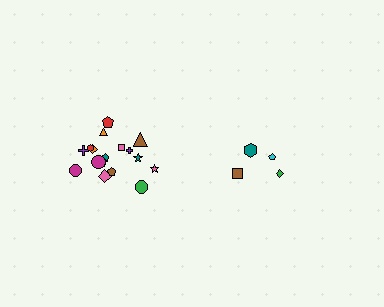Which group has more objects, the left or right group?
The left group.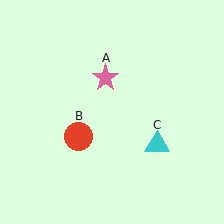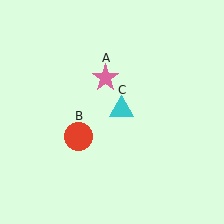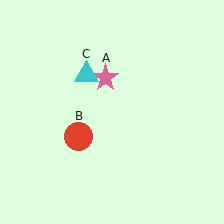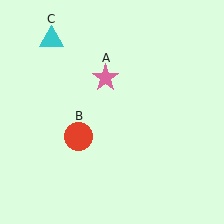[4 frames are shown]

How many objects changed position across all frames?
1 object changed position: cyan triangle (object C).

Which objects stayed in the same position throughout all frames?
Pink star (object A) and red circle (object B) remained stationary.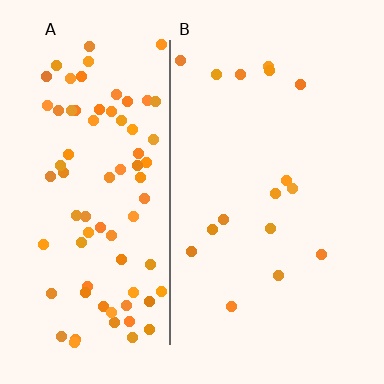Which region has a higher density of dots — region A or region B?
A (the left).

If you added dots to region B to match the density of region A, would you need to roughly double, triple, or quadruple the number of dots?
Approximately quadruple.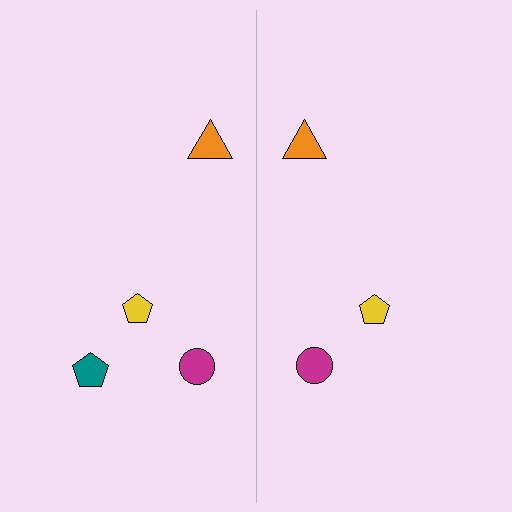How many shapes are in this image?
There are 7 shapes in this image.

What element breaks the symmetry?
A teal pentagon is missing from the right side.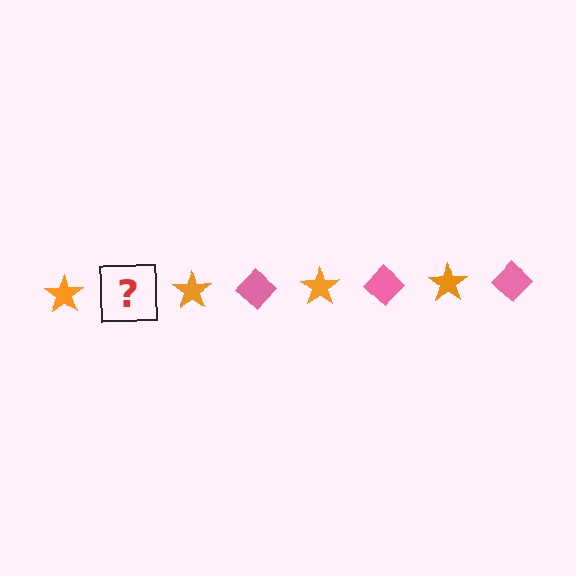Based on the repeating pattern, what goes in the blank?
The blank should be a pink diamond.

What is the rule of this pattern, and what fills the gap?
The rule is that the pattern alternates between orange star and pink diamond. The gap should be filled with a pink diamond.